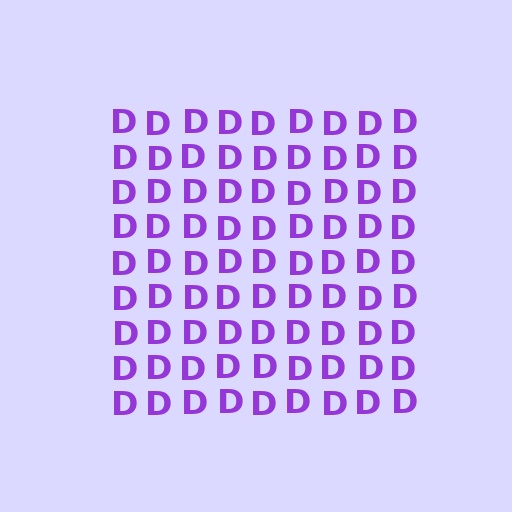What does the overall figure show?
The overall figure shows a square.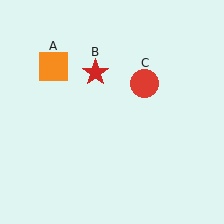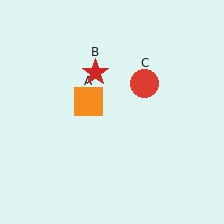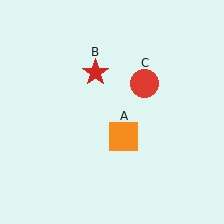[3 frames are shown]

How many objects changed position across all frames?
1 object changed position: orange square (object A).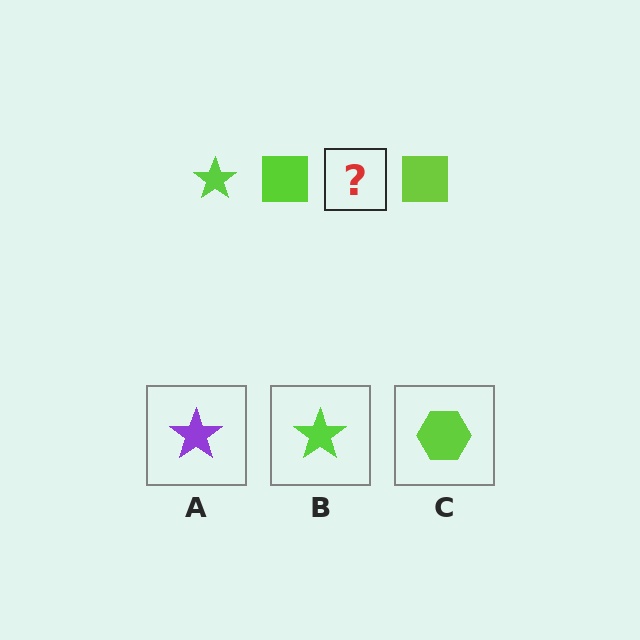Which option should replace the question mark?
Option B.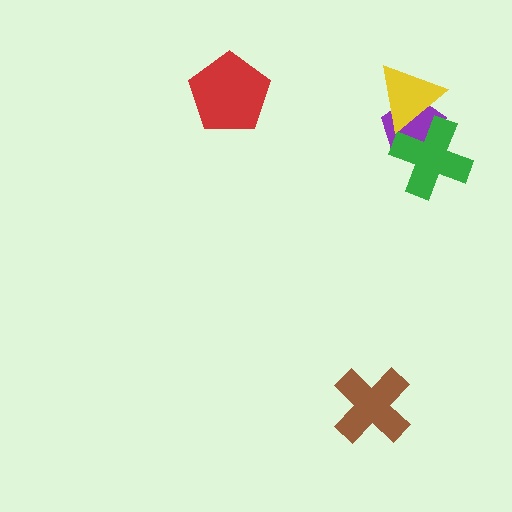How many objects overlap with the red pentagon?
0 objects overlap with the red pentagon.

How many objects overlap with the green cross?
2 objects overlap with the green cross.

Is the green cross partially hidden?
Yes, it is partially covered by another shape.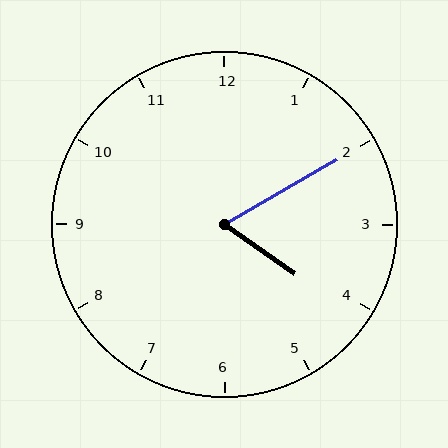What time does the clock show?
4:10.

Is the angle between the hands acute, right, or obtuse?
It is acute.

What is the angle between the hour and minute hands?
Approximately 65 degrees.